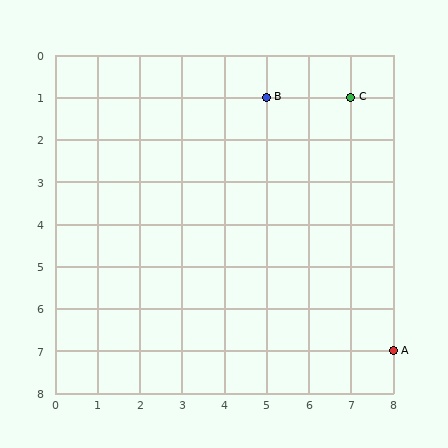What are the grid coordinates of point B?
Point B is at grid coordinates (5, 1).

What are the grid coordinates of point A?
Point A is at grid coordinates (8, 7).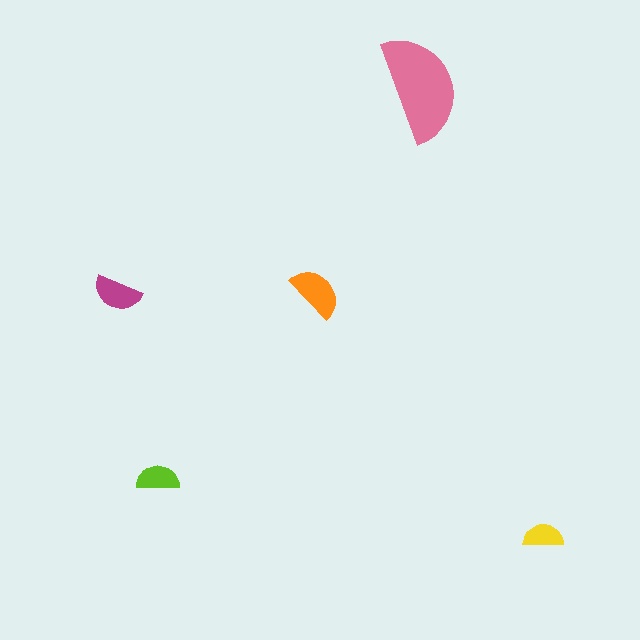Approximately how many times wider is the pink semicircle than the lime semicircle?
About 2.5 times wider.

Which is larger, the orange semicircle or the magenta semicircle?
The orange one.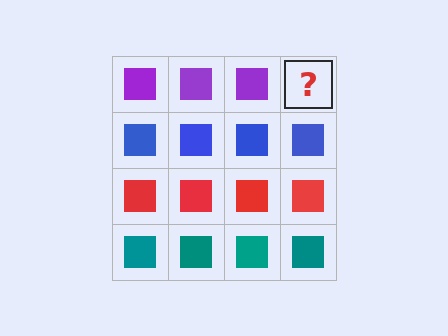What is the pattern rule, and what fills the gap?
The rule is that each row has a consistent color. The gap should be filled with a purple square.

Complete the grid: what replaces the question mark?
The question mark should be replaced with a purple square.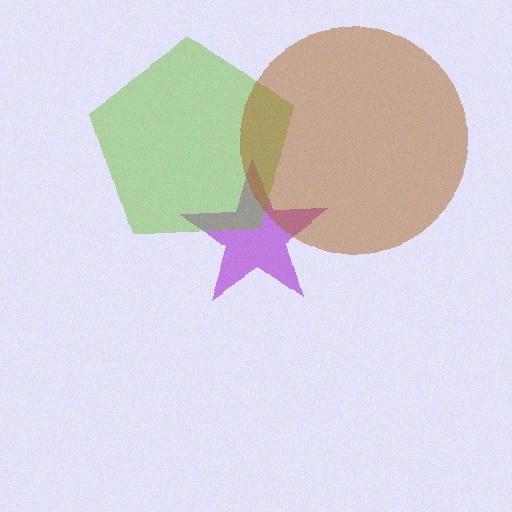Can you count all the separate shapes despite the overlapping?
Yes, there are 3 separate shapes.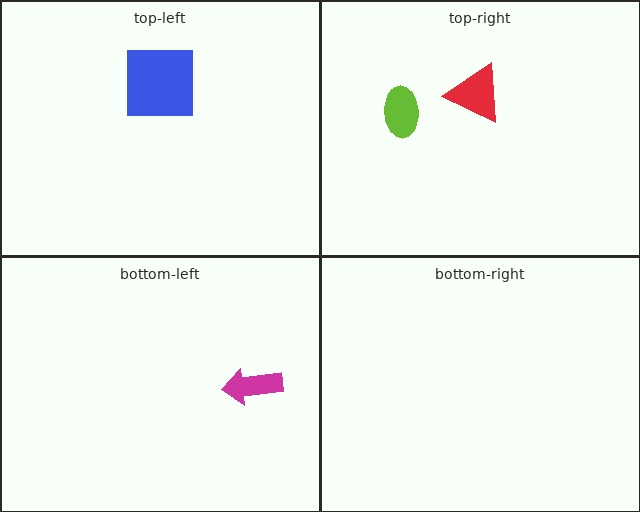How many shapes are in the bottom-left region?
1.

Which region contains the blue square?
The top-left region.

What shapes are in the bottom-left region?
The magenta arrow.